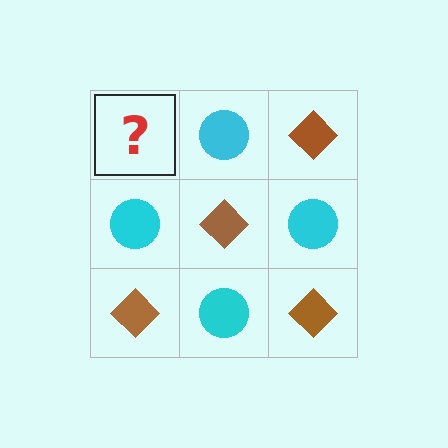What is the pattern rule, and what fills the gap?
The rule is that it alternates brown diamond and cyan circle in a checkerboard pattern. The gap should be filled with a brown diamond.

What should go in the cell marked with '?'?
The missing cell should contain a brown diamond.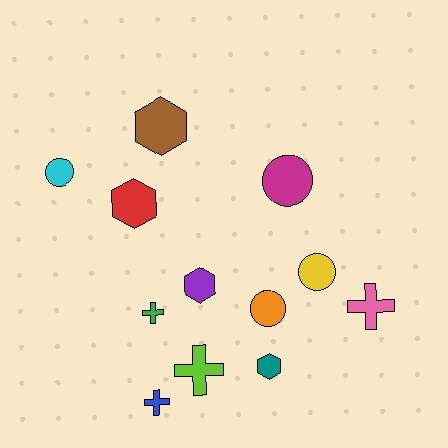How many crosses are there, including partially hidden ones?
There are 4 crosses.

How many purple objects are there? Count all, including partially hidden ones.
There is 1 purple object.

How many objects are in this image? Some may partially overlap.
There are 12 objects.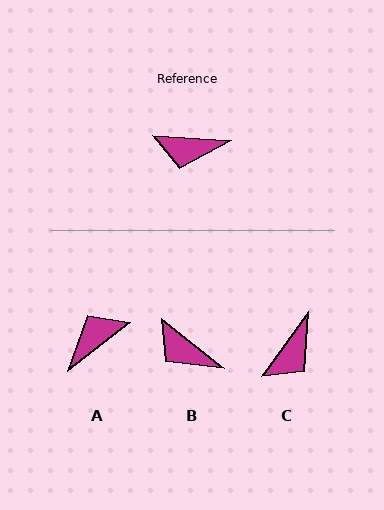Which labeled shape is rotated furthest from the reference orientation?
A, about 138 degrees away.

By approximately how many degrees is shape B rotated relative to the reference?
Approximately 35 degrees clockwise.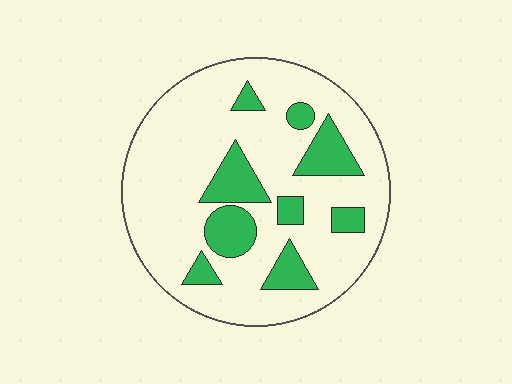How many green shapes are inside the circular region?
9.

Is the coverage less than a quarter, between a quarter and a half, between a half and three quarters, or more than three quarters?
Less than a quarter.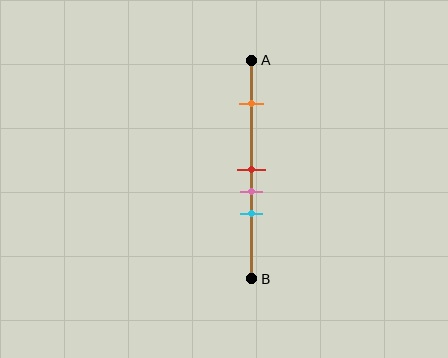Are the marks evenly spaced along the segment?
No, the marks are not evenly spaced.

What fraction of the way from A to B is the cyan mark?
The cyan mark is approximately 70% (0.7) of the way from A to B.